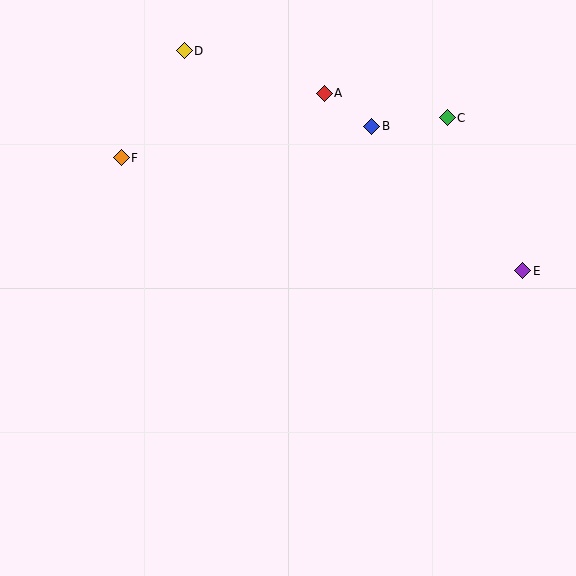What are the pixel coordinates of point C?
Point C is at (447, 118).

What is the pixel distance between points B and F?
The distance between B and F is 253 pixels.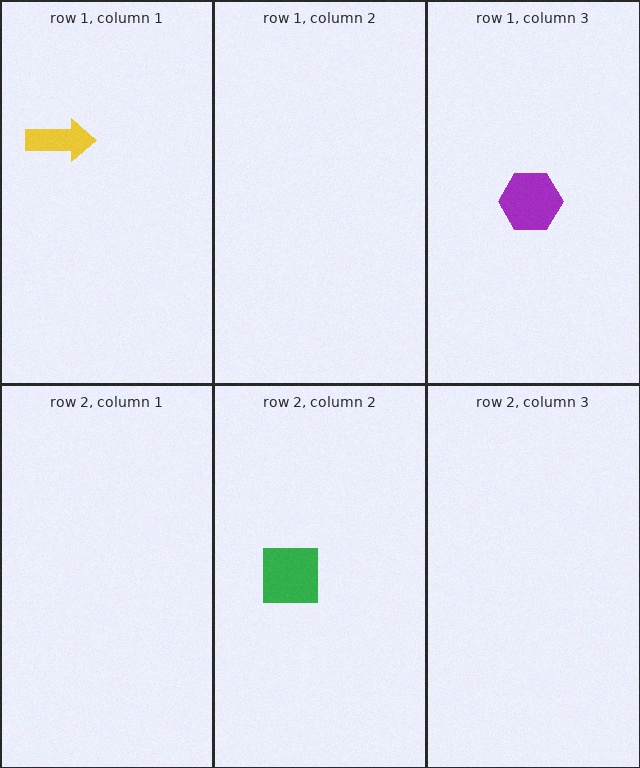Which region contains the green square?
The row 2, column 2 region.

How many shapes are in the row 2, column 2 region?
1.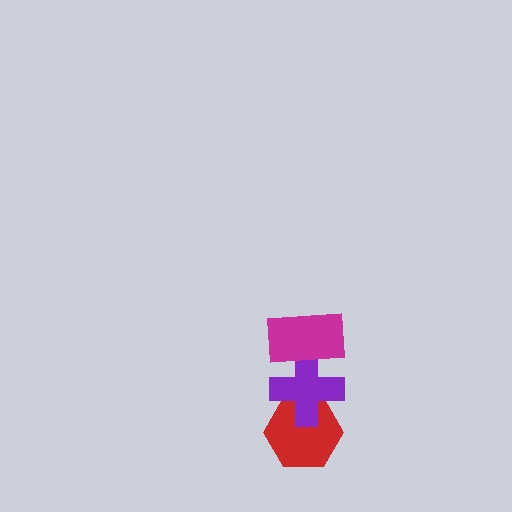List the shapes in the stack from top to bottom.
From top to bottom: the magenta rectangle, the purple cross, the red hexagon.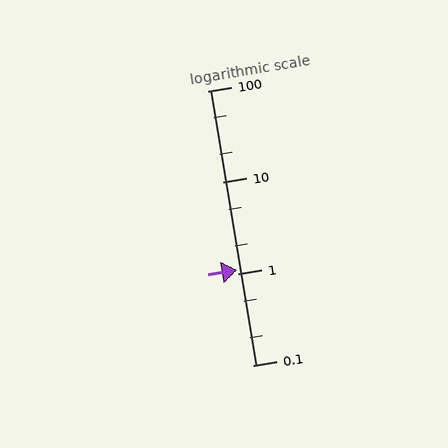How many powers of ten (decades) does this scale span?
The scale spans 3 decades, from 0.1 to 100.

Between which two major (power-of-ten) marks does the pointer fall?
The pointer is between 1 and 10.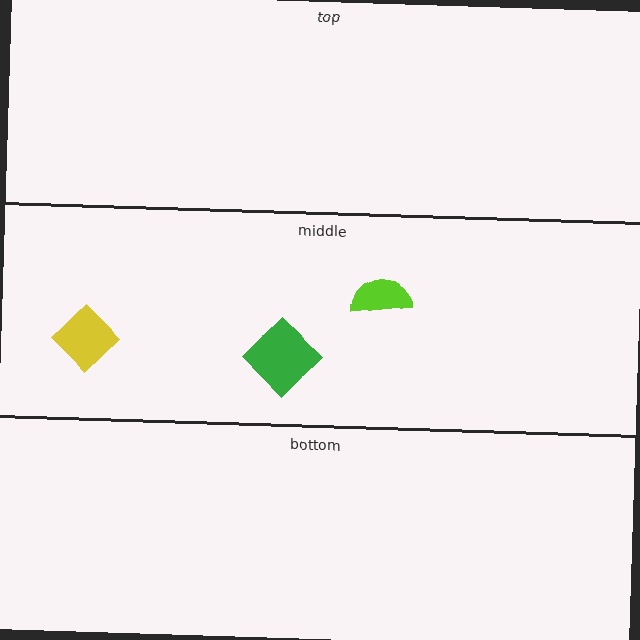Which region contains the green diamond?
The middle region.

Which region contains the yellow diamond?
The middle region.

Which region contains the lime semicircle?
The middle region.